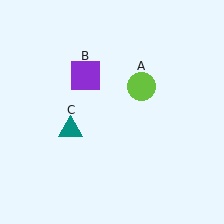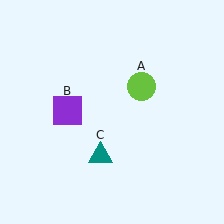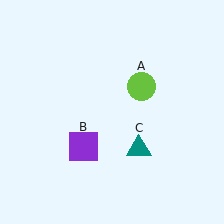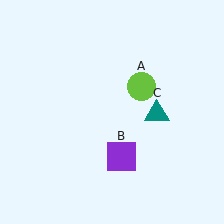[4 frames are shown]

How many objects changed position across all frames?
2 objects changed position: purple square (object B), teal triangle (object C).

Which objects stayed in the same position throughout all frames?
Lime circle (object A) remained stationary.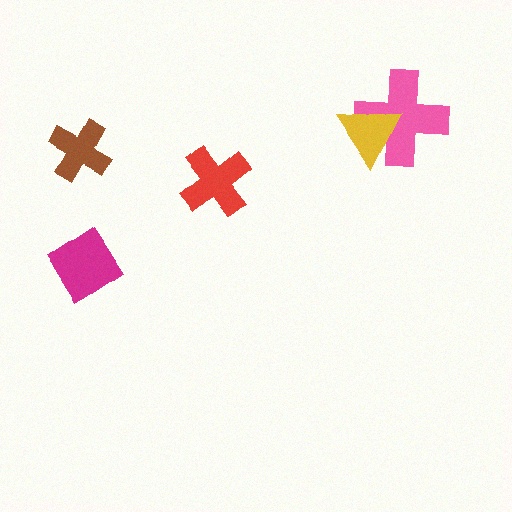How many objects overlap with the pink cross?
1 object overlaps with the pink cross.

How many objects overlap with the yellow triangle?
1 object overlaps with the yellow triangle.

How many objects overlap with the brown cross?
0 objects overlap with the brown cross.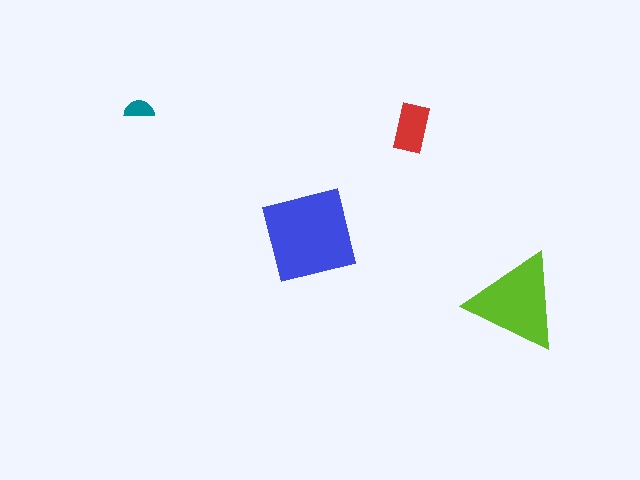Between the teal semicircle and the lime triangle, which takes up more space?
The lime triangle.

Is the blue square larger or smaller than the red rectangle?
Larger.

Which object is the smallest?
The teal semicircle.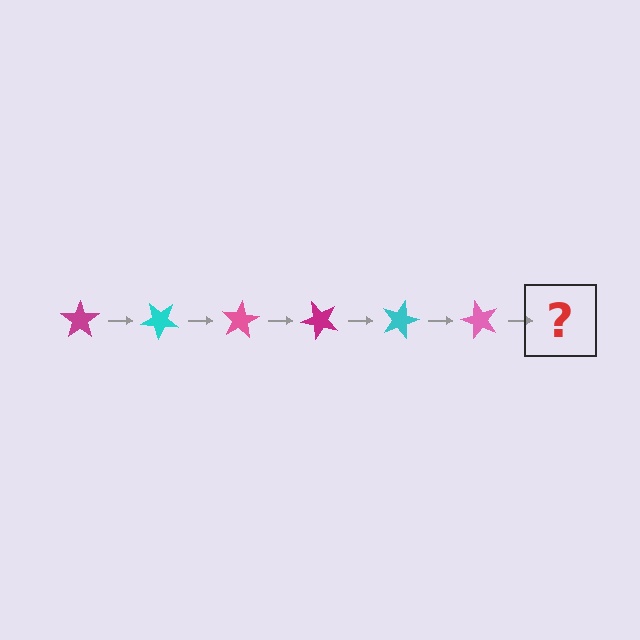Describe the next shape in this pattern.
It should be a magenta star, rotated 240 degrees from the start.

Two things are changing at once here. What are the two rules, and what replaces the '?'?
The two rules are that it rotates 40 degrees each step and the color cycles through magenta, cyan, and pink. The '?' should be a magenta star, rotated 240 degrees from the start.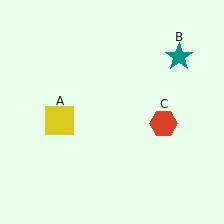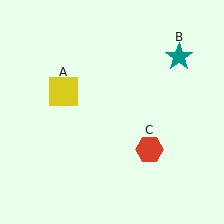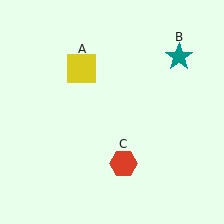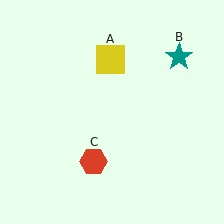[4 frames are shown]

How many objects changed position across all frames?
2 objects changed position: yellow square (object A), red hexagon (object C).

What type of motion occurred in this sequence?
The yellow square (object A), red hexagon (object C) rotated clockwise around the center of the scene.